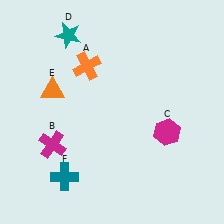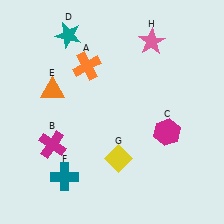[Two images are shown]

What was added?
A yellow diamond (G), a pink star (H) were added in Image 2.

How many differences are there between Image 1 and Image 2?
There are 2 differences between the two images.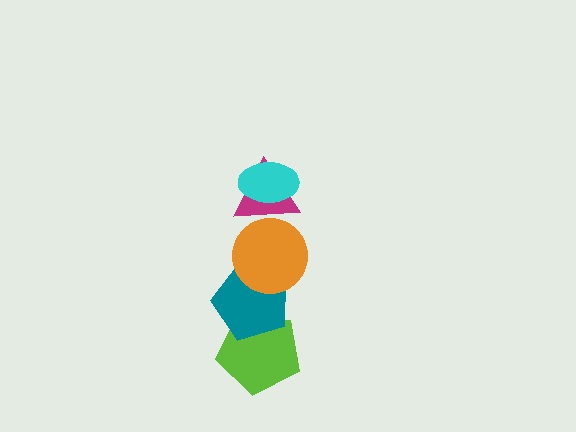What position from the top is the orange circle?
The orange circle is 3rd from the top.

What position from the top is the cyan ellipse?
The cyan ellipse is 1st from the top.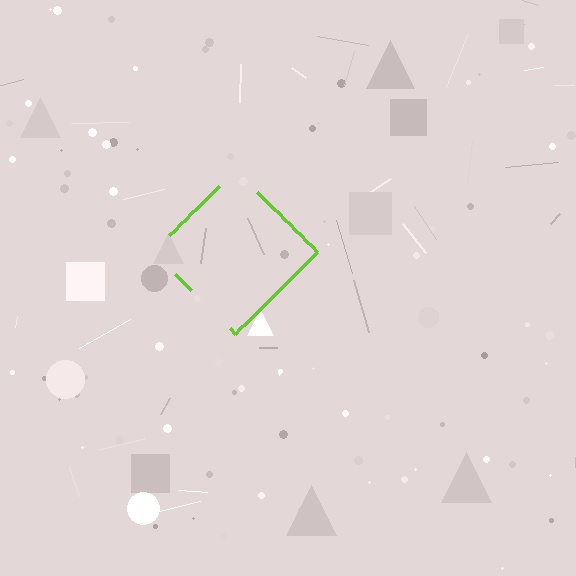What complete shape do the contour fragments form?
The contour fragments form a diamond.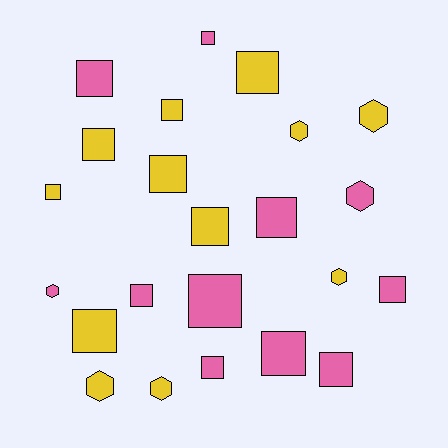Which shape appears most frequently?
Square, with 16 objects.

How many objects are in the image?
There are 23 objects.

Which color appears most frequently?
Yellow, with 12 objects.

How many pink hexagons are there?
There are 2 pink hexagons.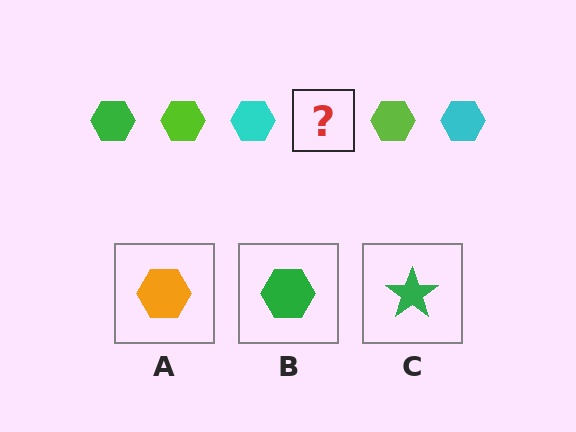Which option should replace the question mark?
Option B.